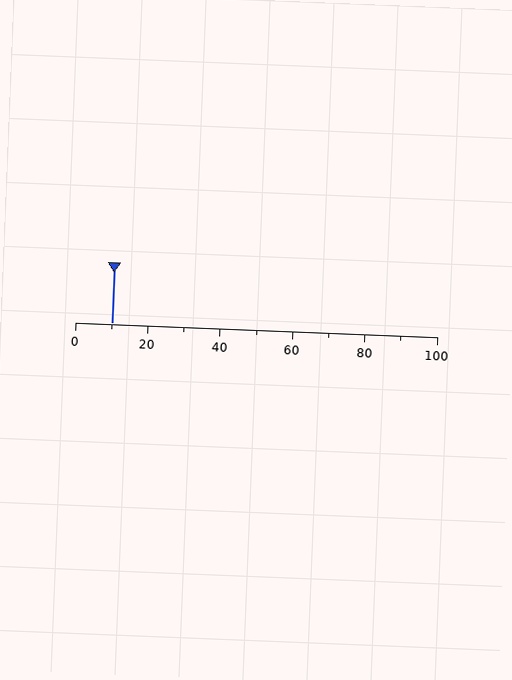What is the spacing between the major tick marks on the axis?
The major ticks are spaced 20 apart.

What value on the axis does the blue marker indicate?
The marker indicates approximately 10.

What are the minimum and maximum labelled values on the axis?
The axis runs from 0 to 100.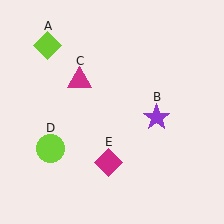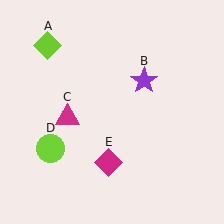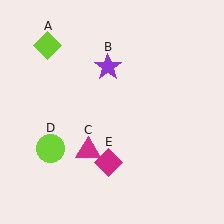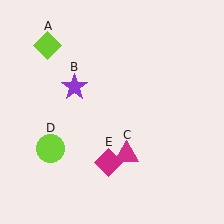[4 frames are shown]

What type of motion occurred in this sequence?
The purple star (object B), magenta triangle (object C) rotated counterclockwise around the center of the scene.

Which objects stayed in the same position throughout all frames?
Lime diamond (object A) and lime circle (object D) and magenta diamond (object E) remained stationary.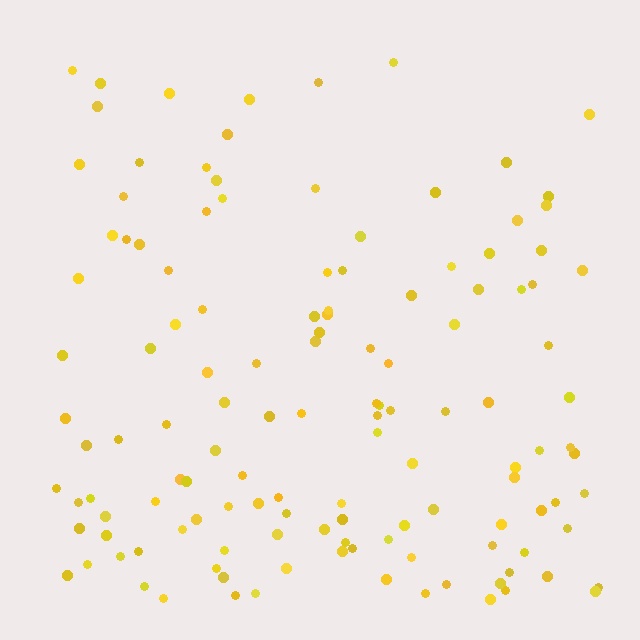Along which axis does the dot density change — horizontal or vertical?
Vertical.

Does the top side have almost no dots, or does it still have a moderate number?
Still a moderate number, just noticeably fewer than the bottom.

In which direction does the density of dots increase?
From top to bottom, with the bottom side densest.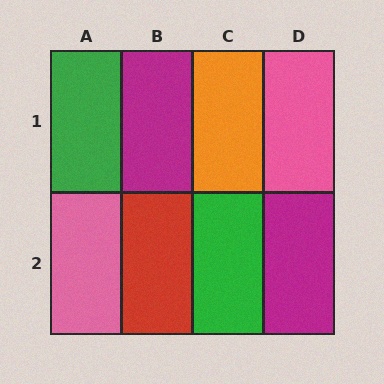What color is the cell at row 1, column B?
Magenta.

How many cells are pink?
2 cells are pink.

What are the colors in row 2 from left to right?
Pink, red, green, magenta.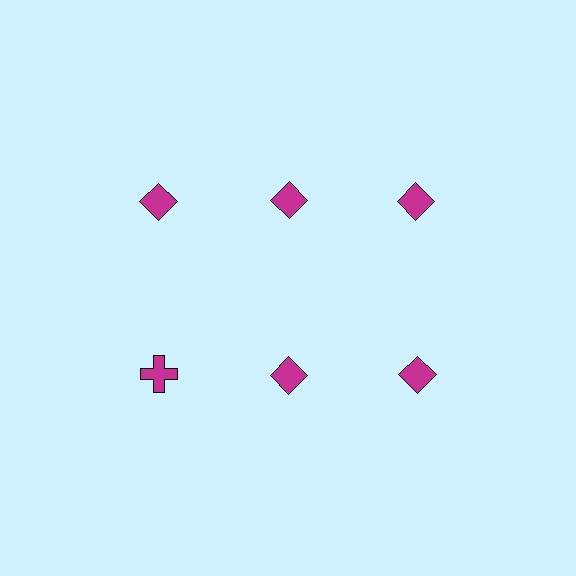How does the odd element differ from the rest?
It has a different shape: cross instead of diamond.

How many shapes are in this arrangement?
There are 6 shapes arranged in a grid pattern.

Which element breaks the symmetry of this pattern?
The magenta cross in the second row, leftmost column breaks the symmetry. All other shapes are magenta diamonds.